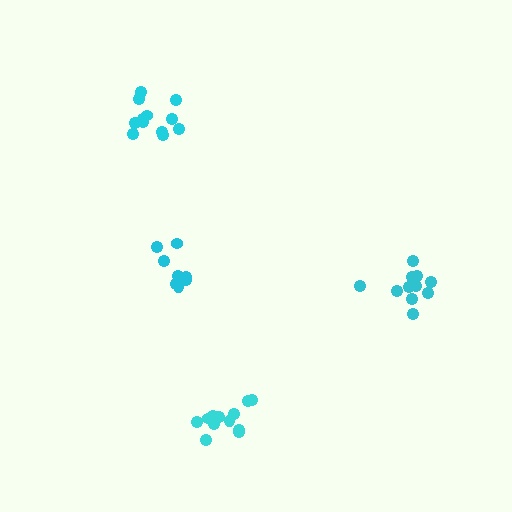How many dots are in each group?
Group 1: 8 dots, Group 2: 11 dots, Group 3: 12 dots, Group 4: 12 dots (43 total).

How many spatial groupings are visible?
There are 4 spatial groupings.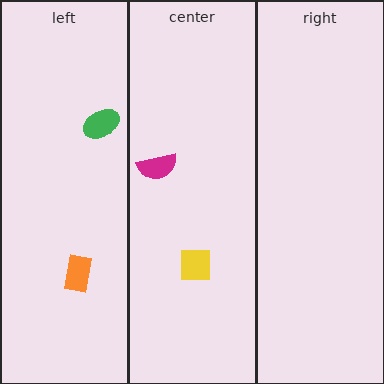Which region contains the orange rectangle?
The left region.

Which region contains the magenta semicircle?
The center region.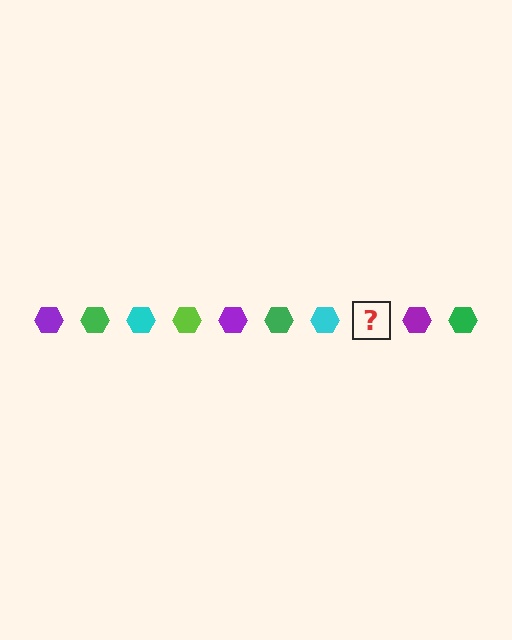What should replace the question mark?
The question mark should be replaced with a lime hexagon.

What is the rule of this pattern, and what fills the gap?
The rule is that the pattern cycles through purple, green, cyan, lime hexagons. The gap should be filled with a lime hexagon.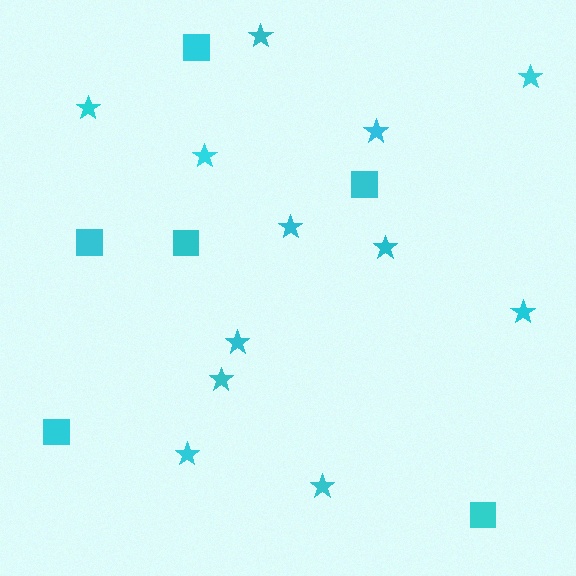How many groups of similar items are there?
There are 2 groups: one group of squares (6) and one group of stars (12).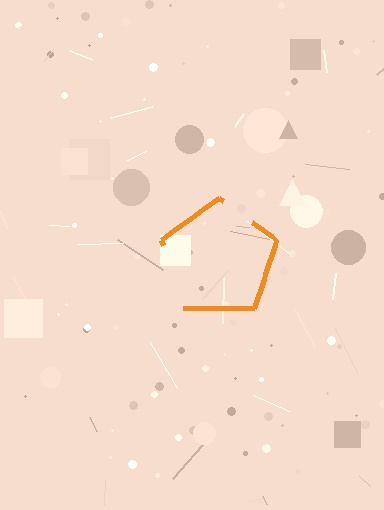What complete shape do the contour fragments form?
The contour fragments form a pentagon.